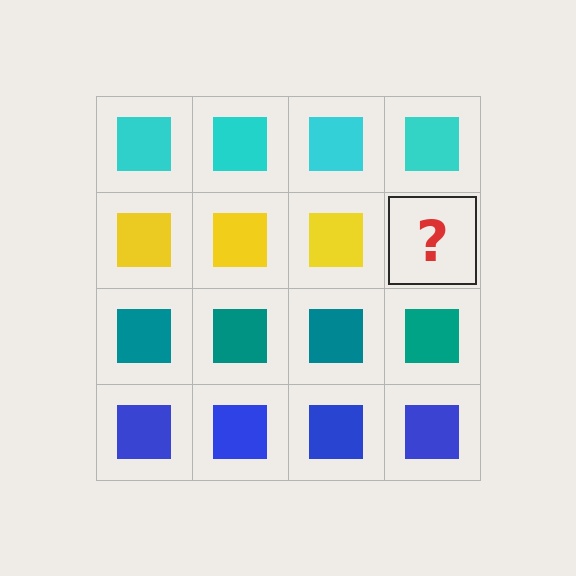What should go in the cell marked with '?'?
The missing cell should contain a yellow square.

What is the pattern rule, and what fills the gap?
The rule is that each row has a consistent color. The gap should be filled with a yellow square.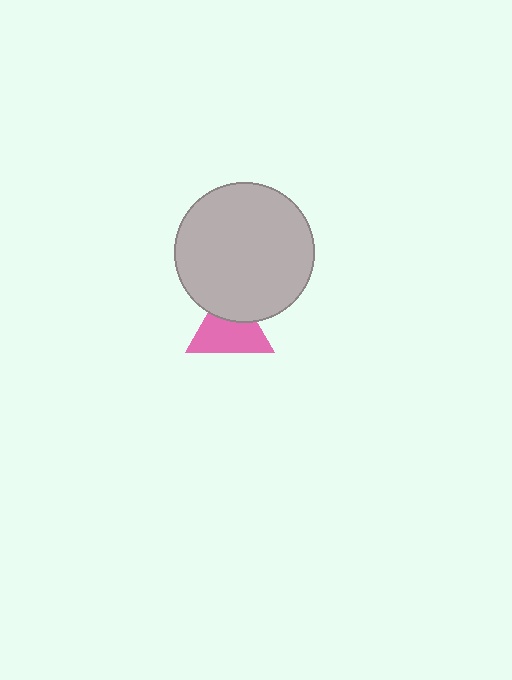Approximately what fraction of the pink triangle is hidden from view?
Roughly 33% of the pink triangle is hidden behind the light gray circle.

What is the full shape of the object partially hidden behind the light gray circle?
The partially hidden object is a pink triangle.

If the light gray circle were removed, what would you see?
You would see the complete pink triangle.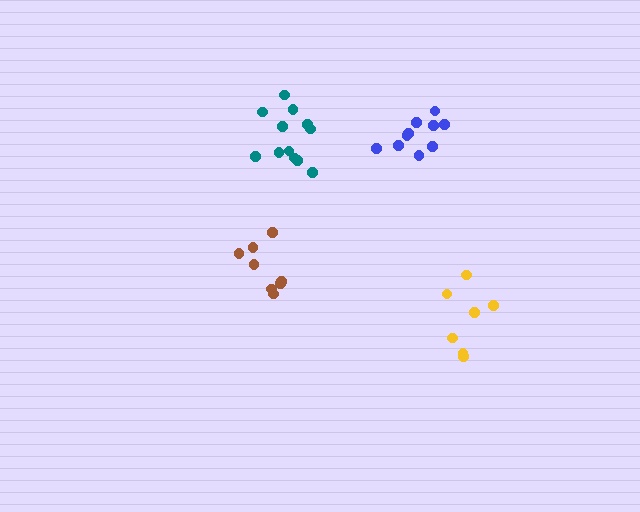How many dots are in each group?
Group 1: 10 dots, Group 2: 8 dots, Group 3: 7 dots, Group 4: 12 dots (37 total).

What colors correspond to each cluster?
The clusters are colored: blue, brown, yellow, teal.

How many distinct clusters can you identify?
There are 4 distinct clusters.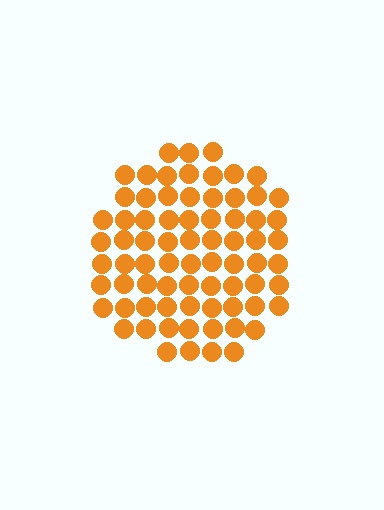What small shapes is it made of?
It is made of small circles.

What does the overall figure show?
The overall figure shows a circle.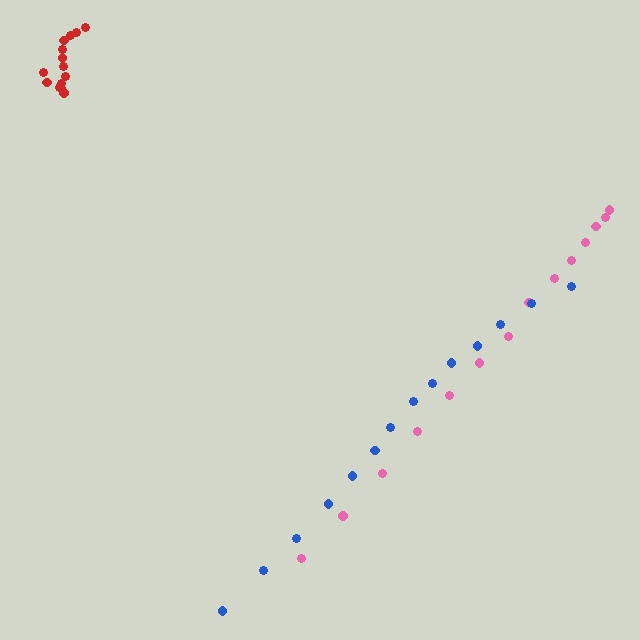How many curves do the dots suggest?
There are 3 distinct paths.